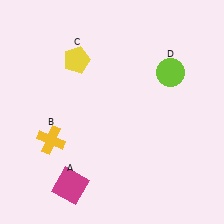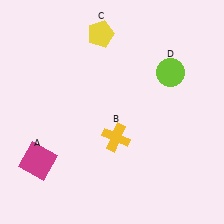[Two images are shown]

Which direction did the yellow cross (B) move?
The yellow cross (B) moved right.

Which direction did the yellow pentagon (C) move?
The yellow pentagon (C) moved up.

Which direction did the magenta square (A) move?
The magenta square (A) moved left.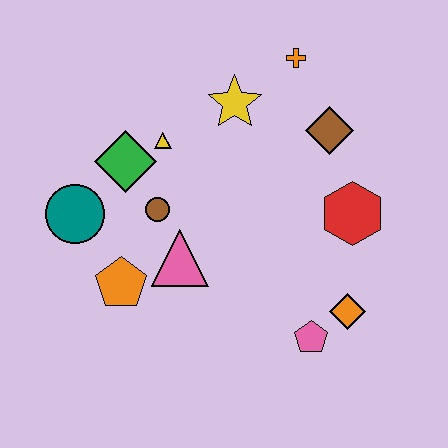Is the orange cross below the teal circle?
No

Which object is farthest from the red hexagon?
The teal circle is farthest from the red hexagon.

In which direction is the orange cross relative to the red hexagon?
The orange cross is above the red hexagon.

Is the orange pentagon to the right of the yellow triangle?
No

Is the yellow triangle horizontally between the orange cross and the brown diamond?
No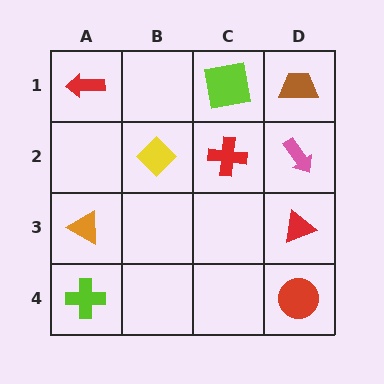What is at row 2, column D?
A pink arrow.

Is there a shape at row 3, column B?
No, that cell is empty.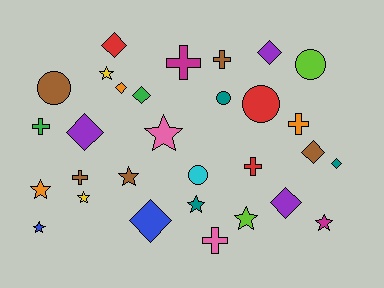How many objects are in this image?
There are 30 objects.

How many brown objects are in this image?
There are 5 brown objects.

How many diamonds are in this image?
There are 9 diamonds.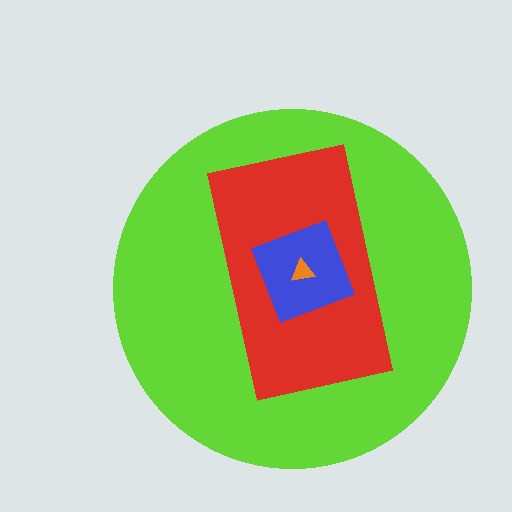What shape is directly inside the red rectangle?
The blue diamond.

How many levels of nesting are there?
4.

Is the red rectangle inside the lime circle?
Yes.